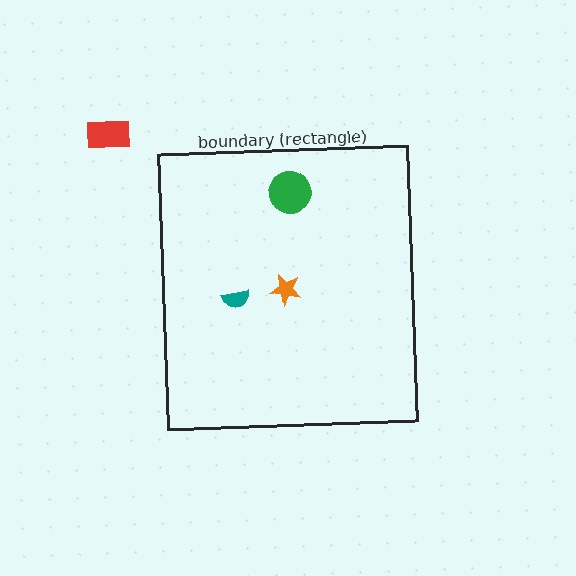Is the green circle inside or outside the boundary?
Inside.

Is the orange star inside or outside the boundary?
Inside.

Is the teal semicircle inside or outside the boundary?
Inside.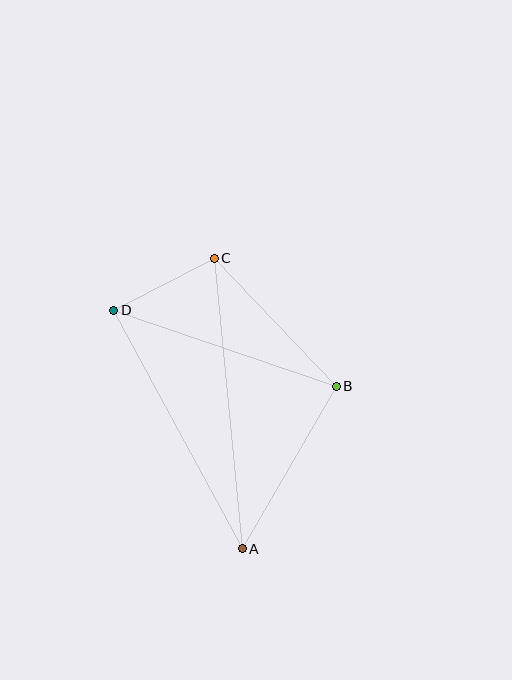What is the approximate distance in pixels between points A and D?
The distance between A and D is approximately 271 pixels.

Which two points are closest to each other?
Points C and D are closest to each other.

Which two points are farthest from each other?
Points A and C are farthest from each other.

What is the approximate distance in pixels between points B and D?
The distance between B and D is approximately 235 pixels.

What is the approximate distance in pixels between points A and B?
The distance between A and B is approximately 188 pixels.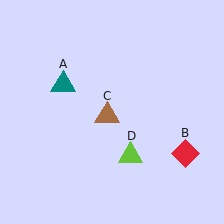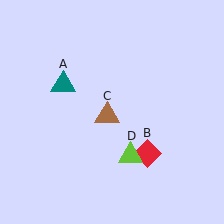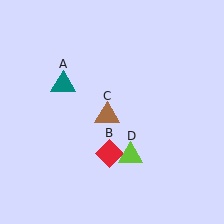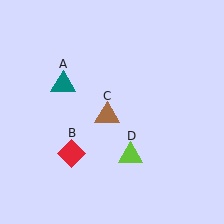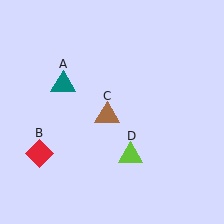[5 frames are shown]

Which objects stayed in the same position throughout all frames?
Teal triangle (object A) and brown triangle (object C) and lime triangle (object D) remained stationary.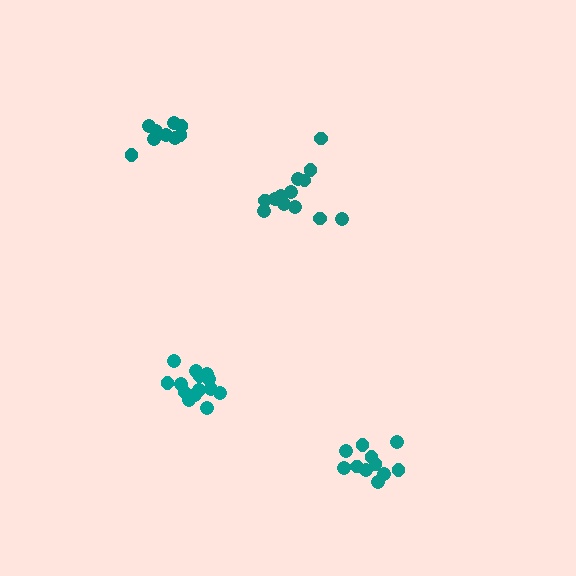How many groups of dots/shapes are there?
There are 4 groups.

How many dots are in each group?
Group 1: 10 dots, Group 2: 14 dots, Group 3: 11 dots, Group 4: 13 dots (48 total).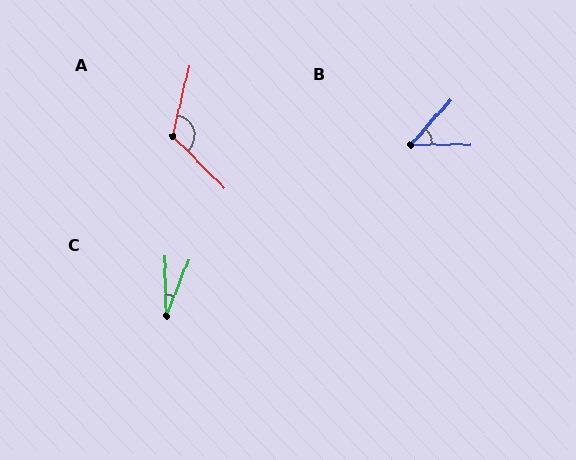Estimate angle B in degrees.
Approximately 49 degrees.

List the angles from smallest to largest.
C (23°), B (49°), A (122°).